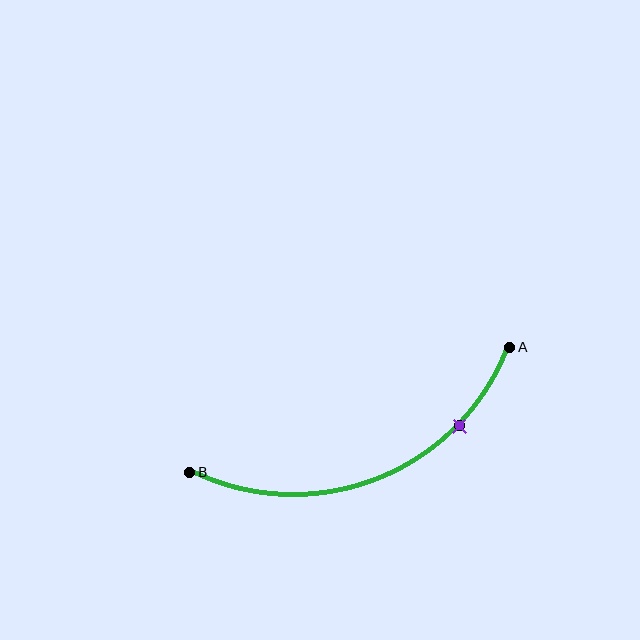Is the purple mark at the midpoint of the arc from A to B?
No. The purple mark lies on the arc but is closer to endpoint A. The arc midpoint would be at the point on the curve equidistant along the arc from both A and B.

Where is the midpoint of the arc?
The arc midpoint is the point on the curve farthest from the straight line joining A and B. It sits below that line.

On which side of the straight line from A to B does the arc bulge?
The arc bulges below the straight line connecting A and B.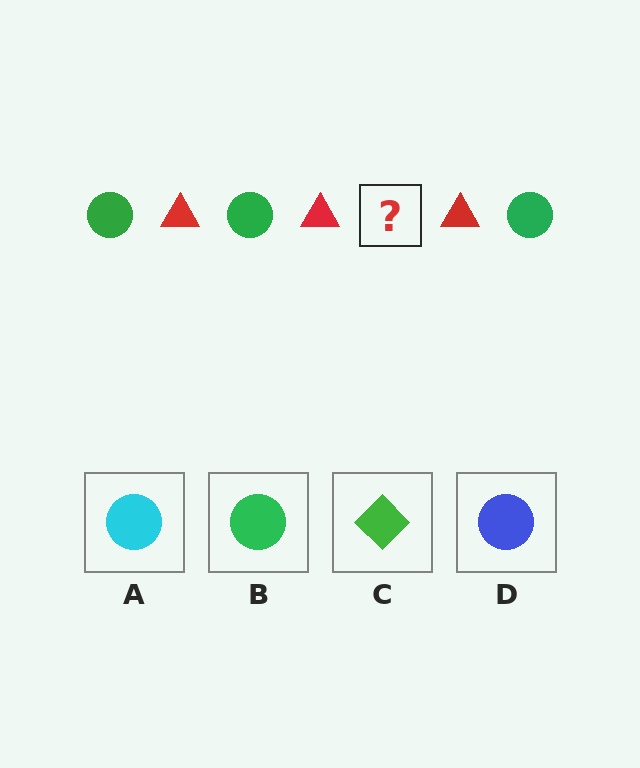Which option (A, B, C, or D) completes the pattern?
B.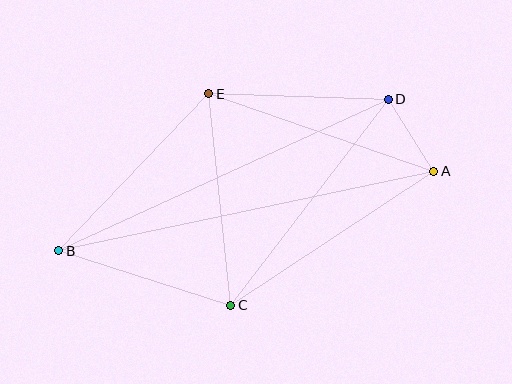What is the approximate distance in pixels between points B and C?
The distance between B and C is approximately 180 pixels.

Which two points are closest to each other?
Points A and D are closest to each other.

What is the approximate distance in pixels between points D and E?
The distance between D and E is approximately 179 pixels.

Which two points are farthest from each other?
Points A and B are farthest from each other.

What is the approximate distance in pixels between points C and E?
The distance between C and E is approximately 213 pixels.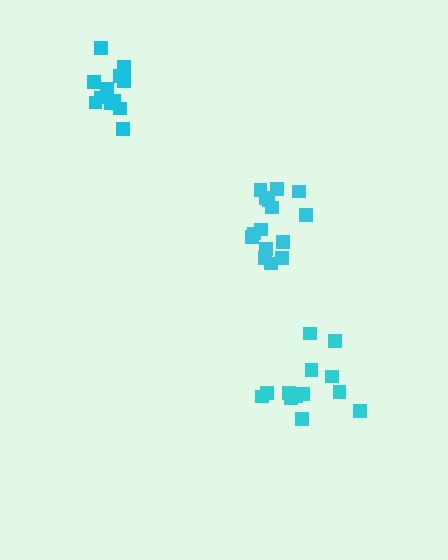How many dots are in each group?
Group 1: 15 dots, Group 2: 13 dots, Group 3: 12 dots (40 total).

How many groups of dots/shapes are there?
There are 3 groups.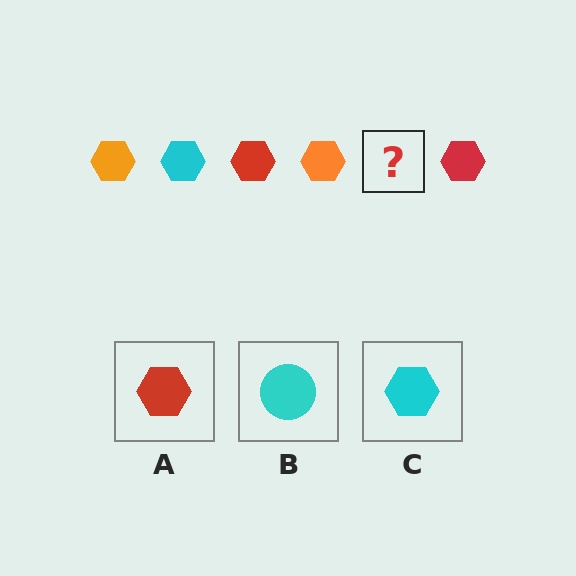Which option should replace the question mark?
Option C.